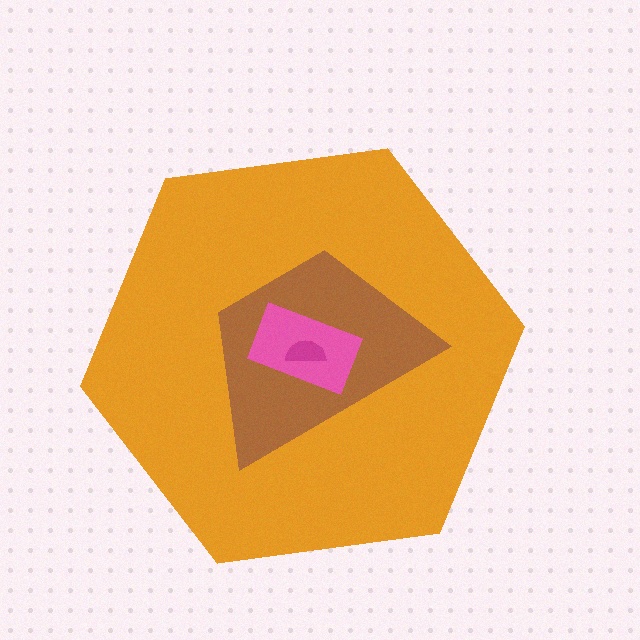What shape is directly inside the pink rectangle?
The magenta semicircle.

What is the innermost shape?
The magenta semicircle.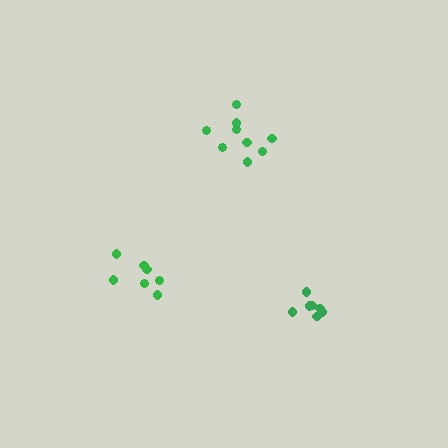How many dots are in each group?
Group 1: 7 dots, Group 2: 9 dots, Group 3: 7 dots (23 total).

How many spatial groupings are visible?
There are 3 spatial groupings.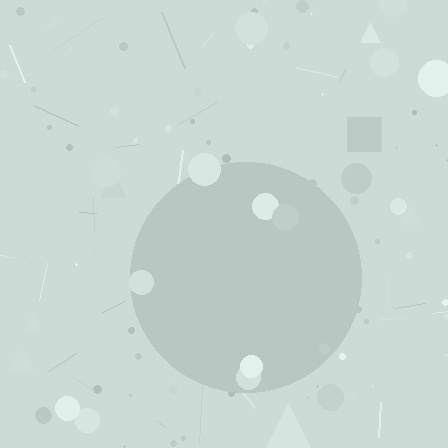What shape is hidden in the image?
A circle is hidden in the image.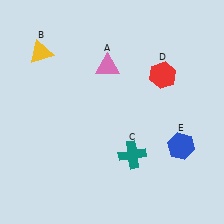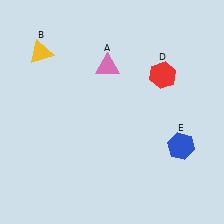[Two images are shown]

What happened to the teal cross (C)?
The teal cross (C) was removed in Image 2. It was in the bottom-right area of Image 1.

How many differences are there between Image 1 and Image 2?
There is 1 difference between the two images.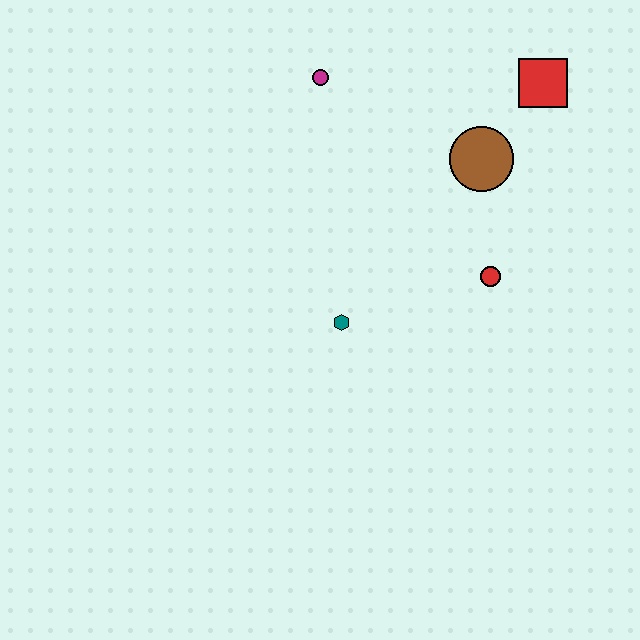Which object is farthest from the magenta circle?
The red circle is farthest from the magenta circle.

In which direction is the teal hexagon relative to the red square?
The teal hexagon is below the red square.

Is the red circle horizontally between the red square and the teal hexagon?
Yes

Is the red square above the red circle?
Yes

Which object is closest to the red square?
The brown circle is closest to the red square.